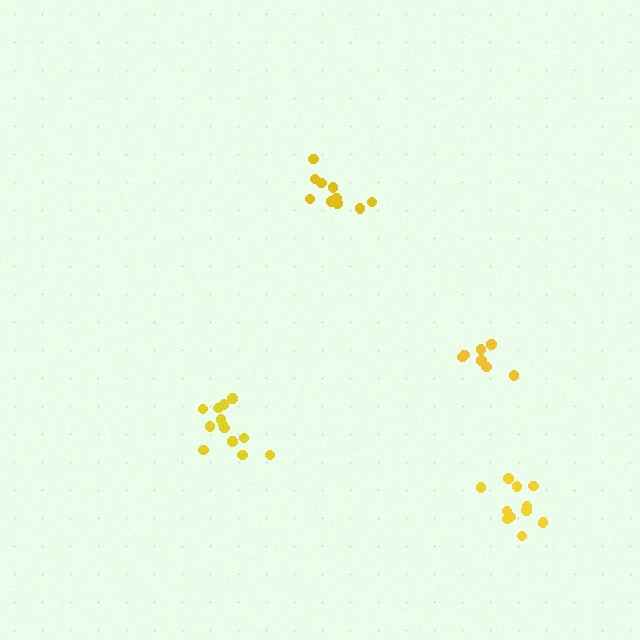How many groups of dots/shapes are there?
There are 4 groups.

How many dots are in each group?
Group 1: 13 dots, Group 2: 11 dots, Group 3: 7 dots, Group 4: 10 dots (41 total).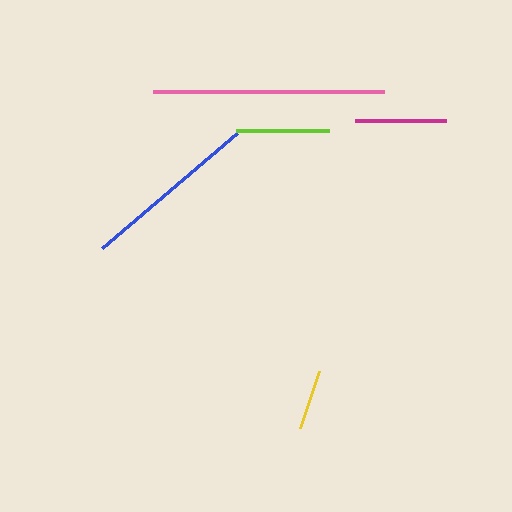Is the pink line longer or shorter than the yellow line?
The pink line is longer than the yellow line.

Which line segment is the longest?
The pink line is the longest at approximately 231 pixels.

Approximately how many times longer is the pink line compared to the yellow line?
The pink line is approximately 3.8 times the length of the yellow line.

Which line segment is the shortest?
The yellow line is the shortest at approximately 60 pixels.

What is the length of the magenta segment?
The magenta segment is approximately 92 pixels long.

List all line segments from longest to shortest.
From longest to shortest: pink, blue, lime, magenta, yellow.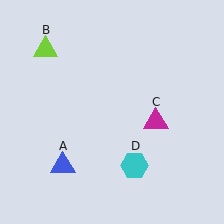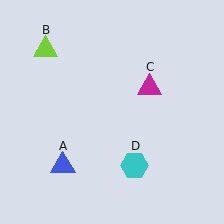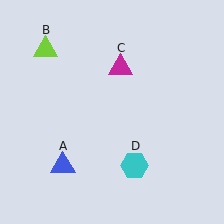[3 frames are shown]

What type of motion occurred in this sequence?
The magenta triangle (object C) rotated counterclockwise around the center of the scene.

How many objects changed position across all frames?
1 object changed position: magenta triangle (object C).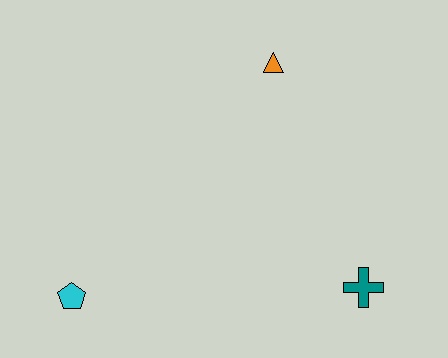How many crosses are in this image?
There is 1 cross.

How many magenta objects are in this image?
There are no magenta objects.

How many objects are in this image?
There are 3 objects.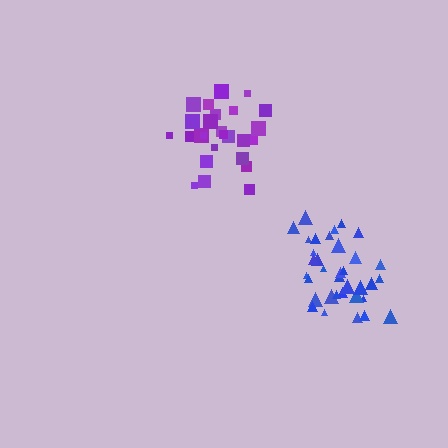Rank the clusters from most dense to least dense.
blue, purple.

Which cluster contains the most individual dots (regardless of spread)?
Blue (35).